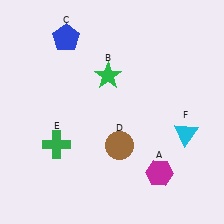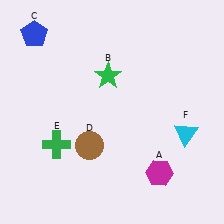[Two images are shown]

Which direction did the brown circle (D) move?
The brown circle (D) moved left.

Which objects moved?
The objects that moved are: the blue pentagon (C), the brown circle (D).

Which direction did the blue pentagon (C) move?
The blue pentagon (C) moved left.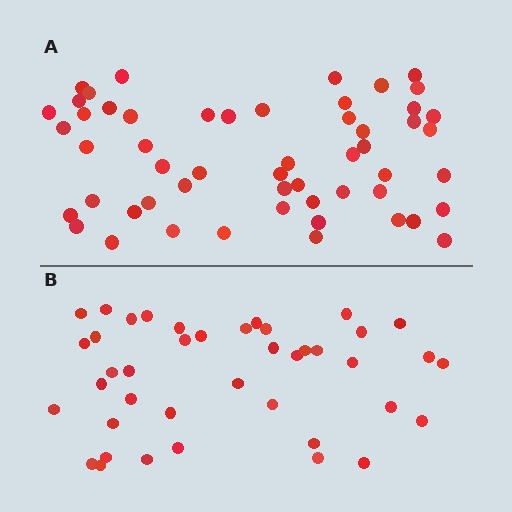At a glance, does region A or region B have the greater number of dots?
Region A (the top region) has more dots.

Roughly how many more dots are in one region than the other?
Region A has approximately 15 more dots than region B.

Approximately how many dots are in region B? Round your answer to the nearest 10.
About 40 dots. (The exact count is 41, which rounds to 40.)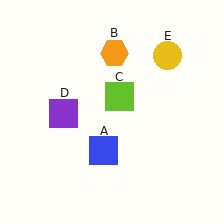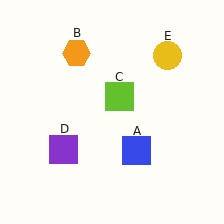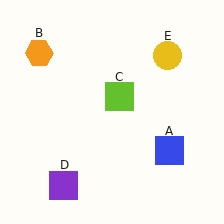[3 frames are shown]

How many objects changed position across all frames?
3 objects changed position: blue square (object A), orange hexagon (object B), purple square (object D).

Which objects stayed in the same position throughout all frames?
Lime square (object C) and yellow circle (object E) remained stationary.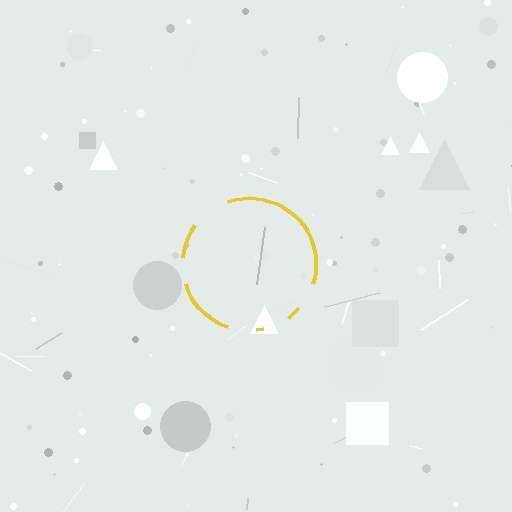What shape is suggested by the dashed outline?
The dashed outline suggests a circle.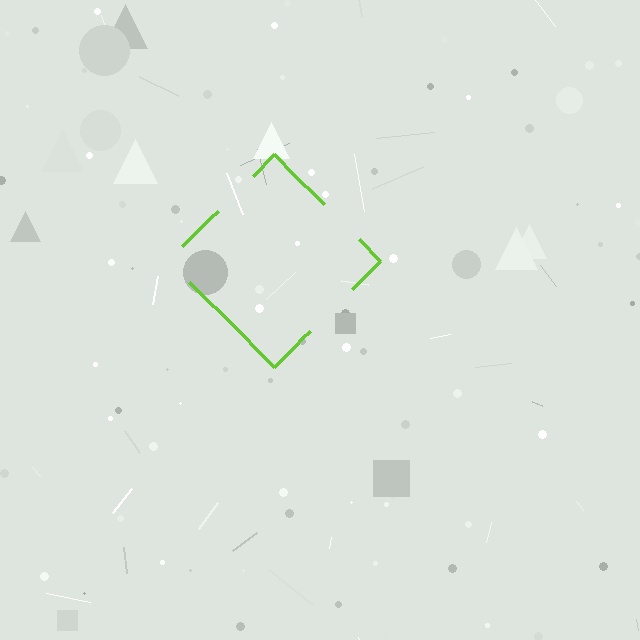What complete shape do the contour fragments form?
The contour fragments form a diamond.